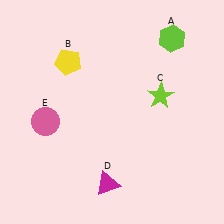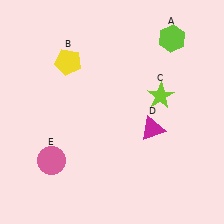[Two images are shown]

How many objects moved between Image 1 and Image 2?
2 objects moved between the two images.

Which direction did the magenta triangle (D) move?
The magenta triangle (D) moved up.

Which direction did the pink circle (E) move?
The pink circle (E) moved down.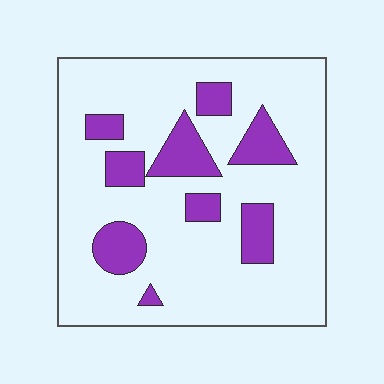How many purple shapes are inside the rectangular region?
9.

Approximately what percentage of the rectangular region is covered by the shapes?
Approximately 20%.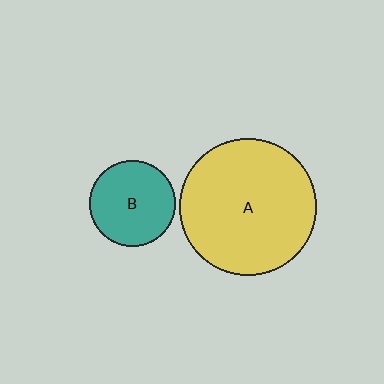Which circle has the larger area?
Circle A (yellow).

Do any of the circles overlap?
No, none of the circles overlap.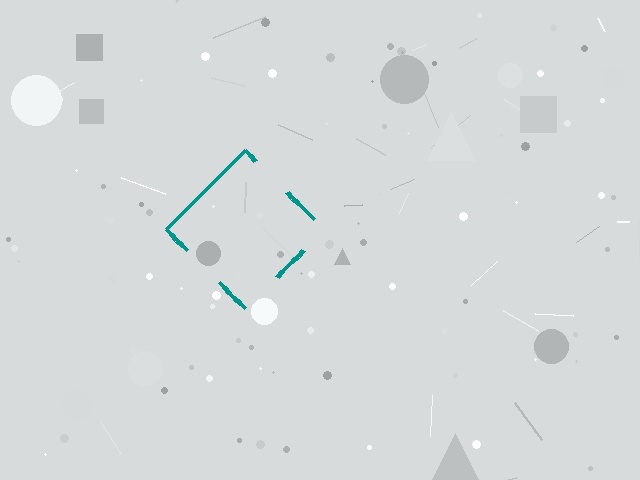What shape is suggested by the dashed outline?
The dashed outline suggests a diamond.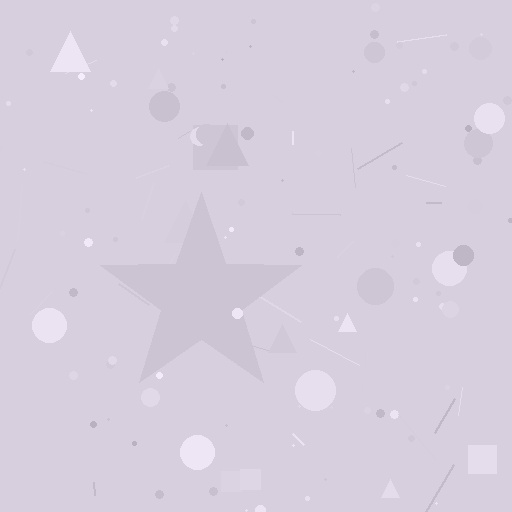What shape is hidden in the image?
A star is hidden in the image.